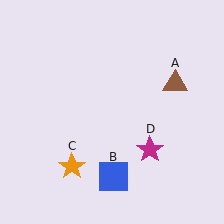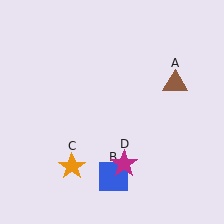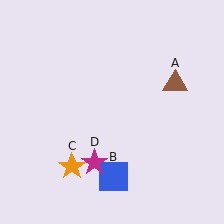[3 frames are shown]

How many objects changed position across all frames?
1 object changed position: magenta star (object D).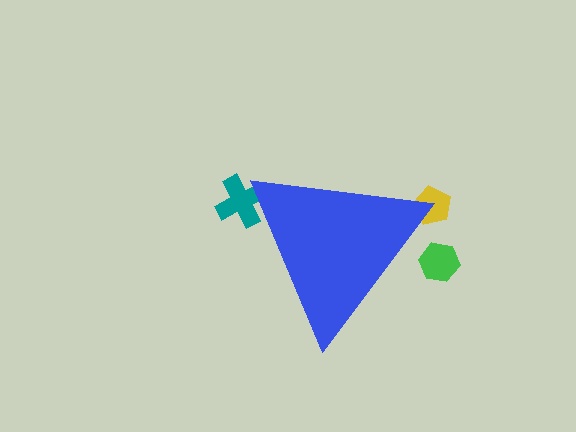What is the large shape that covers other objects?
A blue triangle.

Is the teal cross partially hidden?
Yes, the teal cross is partially hidden behind the blue triangle.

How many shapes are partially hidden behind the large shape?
3 shapes are partially hidden.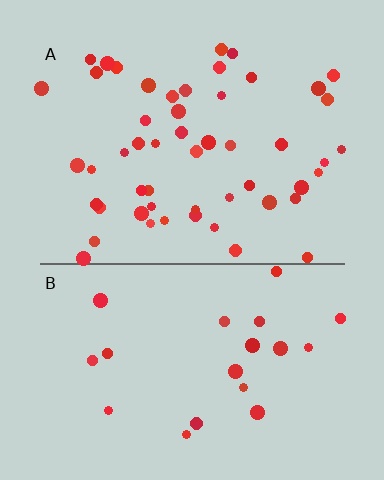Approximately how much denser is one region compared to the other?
Approximately 2.5× — region A over region B.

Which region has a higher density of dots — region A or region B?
A (the top).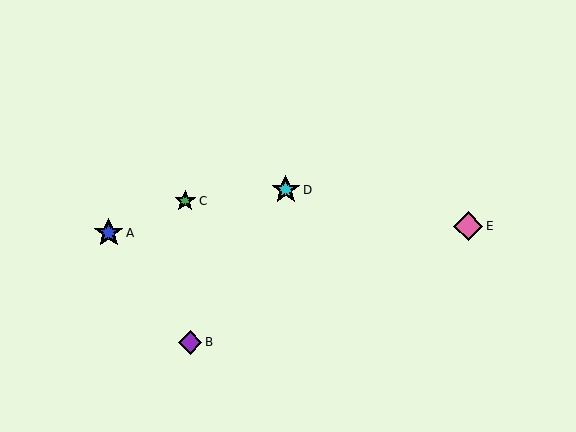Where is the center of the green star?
The center of the green star is at (185, 201).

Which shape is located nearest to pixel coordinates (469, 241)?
The pink diamond (labeled E) at (468, 226) is nearest to that location.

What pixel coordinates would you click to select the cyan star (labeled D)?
Click at (286, 190) to select the cyan star D.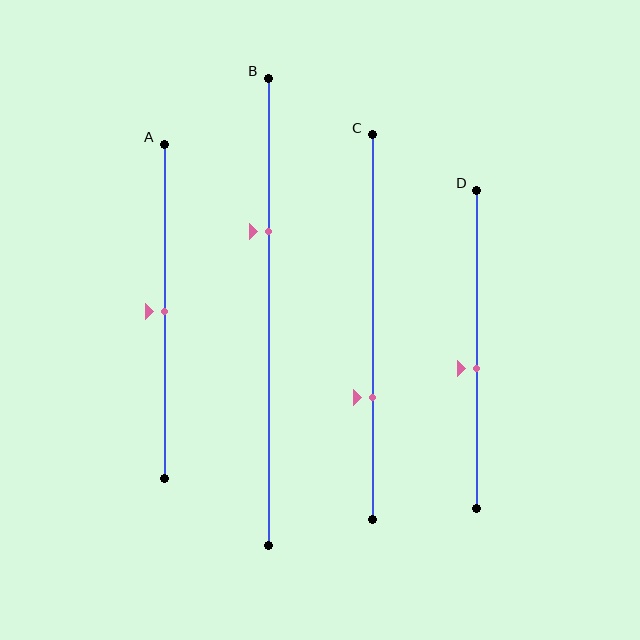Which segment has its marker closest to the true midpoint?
Segment A has its marker closest to the true midpoint.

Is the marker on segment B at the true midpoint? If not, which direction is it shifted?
No, the marker on segment B is shifted upward by about 17% of the segment length.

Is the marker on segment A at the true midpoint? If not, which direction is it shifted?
Yes, the marker on segment A is at the true midpoint.